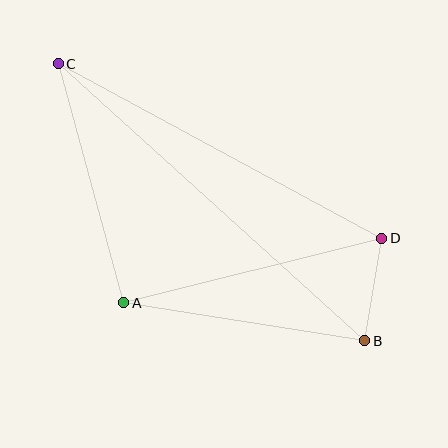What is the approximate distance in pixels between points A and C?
The distance between A and C is approximately 248 pixels.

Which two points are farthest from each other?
Points B and C are farthest from each other.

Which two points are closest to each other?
Points B and D are closest to each other.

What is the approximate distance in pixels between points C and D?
The distance between C and D is approximately 368 pixels.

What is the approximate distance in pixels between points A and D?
The distance between A and D is approximately 266 pixels.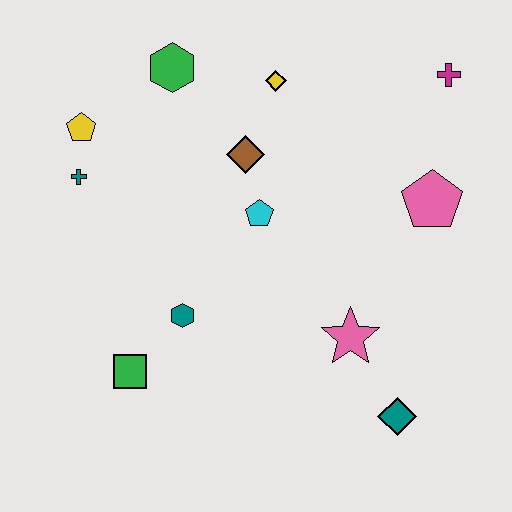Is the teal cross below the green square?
No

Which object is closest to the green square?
The teal hexagon is closest to the green square.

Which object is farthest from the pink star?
The yellow pentagon is farthest from the pink star.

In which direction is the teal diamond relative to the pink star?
The teal diamond is below the pink star.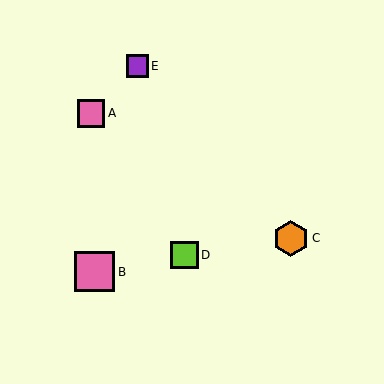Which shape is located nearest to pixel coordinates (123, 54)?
The purple square (labeled E) at (137, 66) is nearest to that location.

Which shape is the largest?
The pink square (labeled B) is the largest.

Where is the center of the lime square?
The center of the lime square is at (184, 255).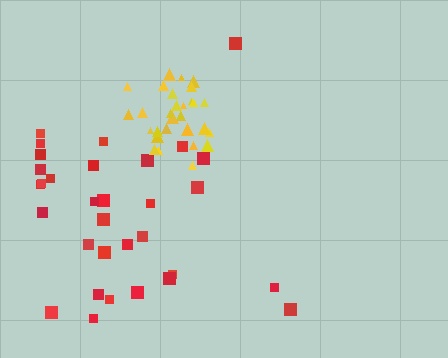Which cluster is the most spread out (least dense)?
Red.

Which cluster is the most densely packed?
Yellow.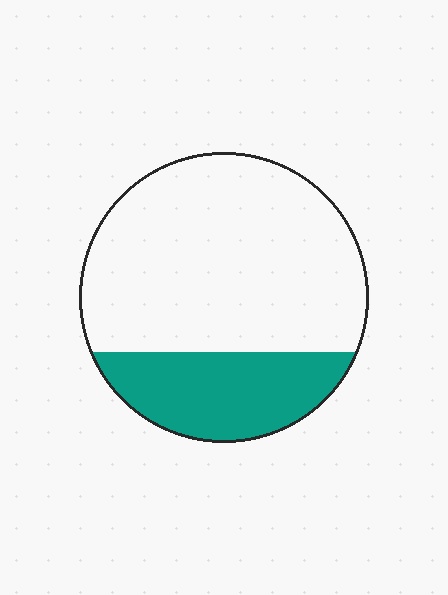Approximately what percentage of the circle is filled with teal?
Approximately 25%.